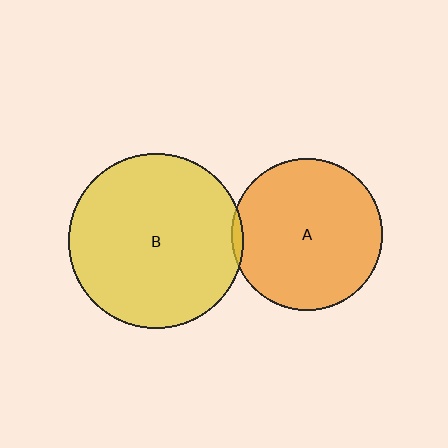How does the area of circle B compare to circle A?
Approximately 1.3 times.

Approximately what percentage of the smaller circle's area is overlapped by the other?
Approximately 5%.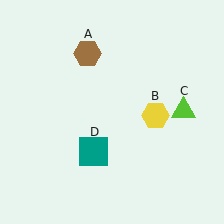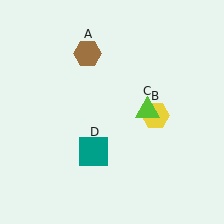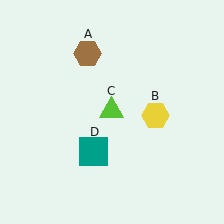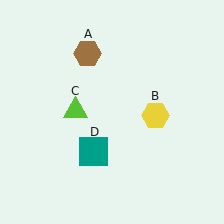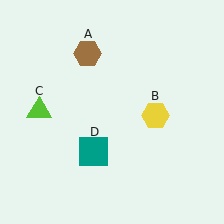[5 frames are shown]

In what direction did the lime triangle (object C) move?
The lime triangle (object C) moved left.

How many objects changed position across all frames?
1 object changed position: lime triangle (object C).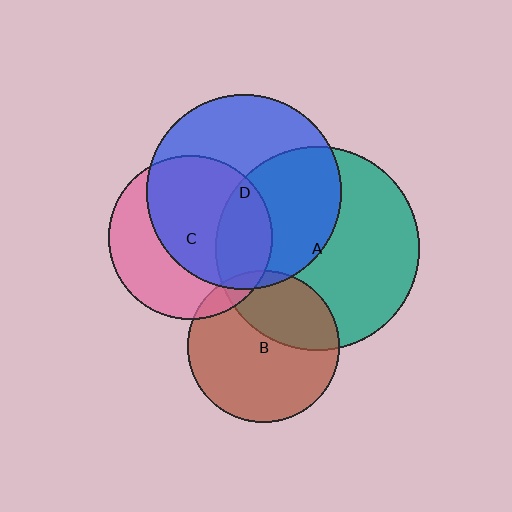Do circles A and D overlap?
Yes.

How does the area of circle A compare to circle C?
Approximately 1.5 times.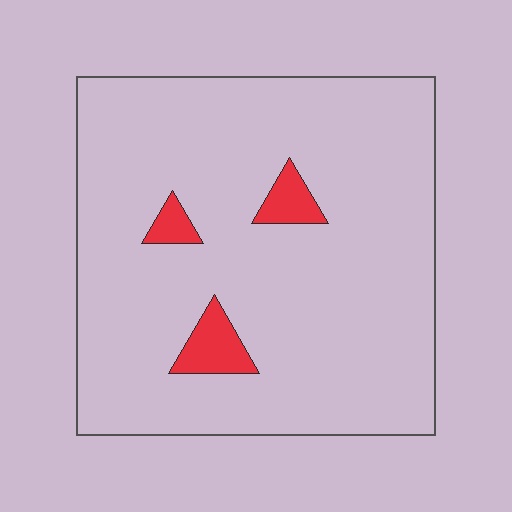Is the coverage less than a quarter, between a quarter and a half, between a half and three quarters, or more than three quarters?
Less than a quarter.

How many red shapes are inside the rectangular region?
3.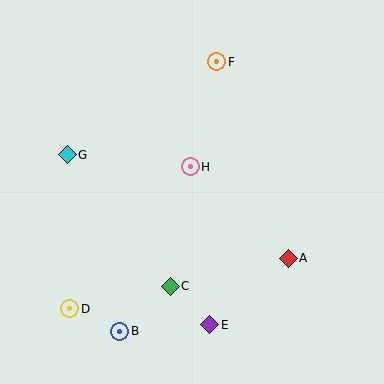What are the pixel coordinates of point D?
Point D is at (70, 309).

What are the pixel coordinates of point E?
Point E is at (210, 325).